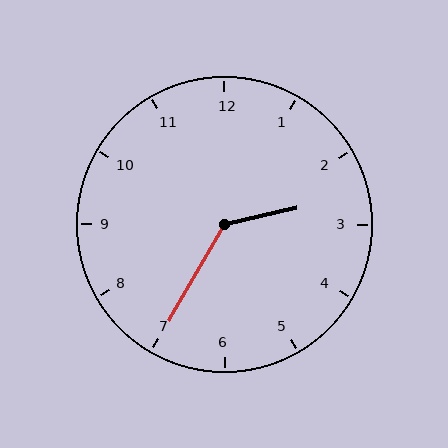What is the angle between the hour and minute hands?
Approximately 132 degrees.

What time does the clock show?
2:35.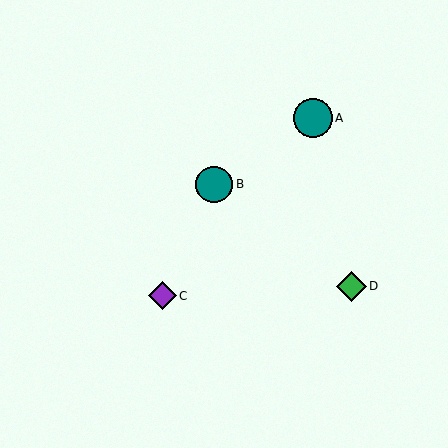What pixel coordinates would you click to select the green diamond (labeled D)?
Click at (351, 286) to select the green diamond D.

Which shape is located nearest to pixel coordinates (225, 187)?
The teal circle (labeled B) at (214, 185) is nearest to that location.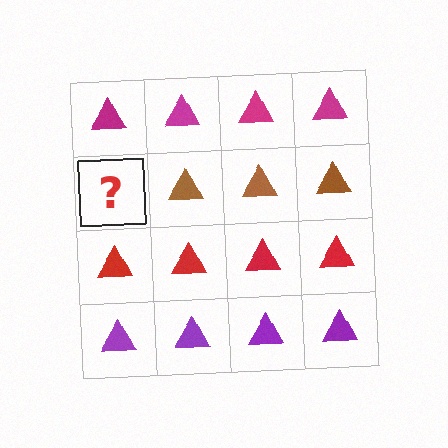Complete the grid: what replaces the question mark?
The question mark should be replaced with a brown triangle.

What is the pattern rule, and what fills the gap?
The rule is that each row has a consistent color. The gap should be filled with a brown triangle.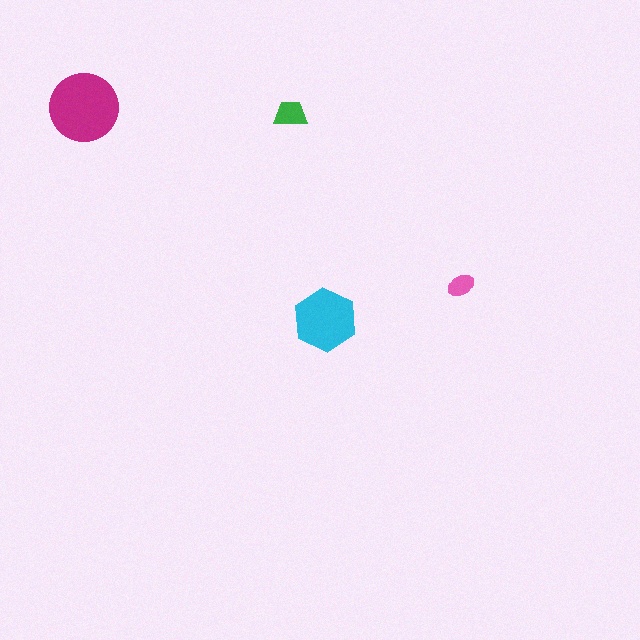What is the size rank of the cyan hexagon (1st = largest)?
2nd.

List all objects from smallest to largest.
The pink ellipse, the green trapezoid, the cyan hexagon, the magenta circle.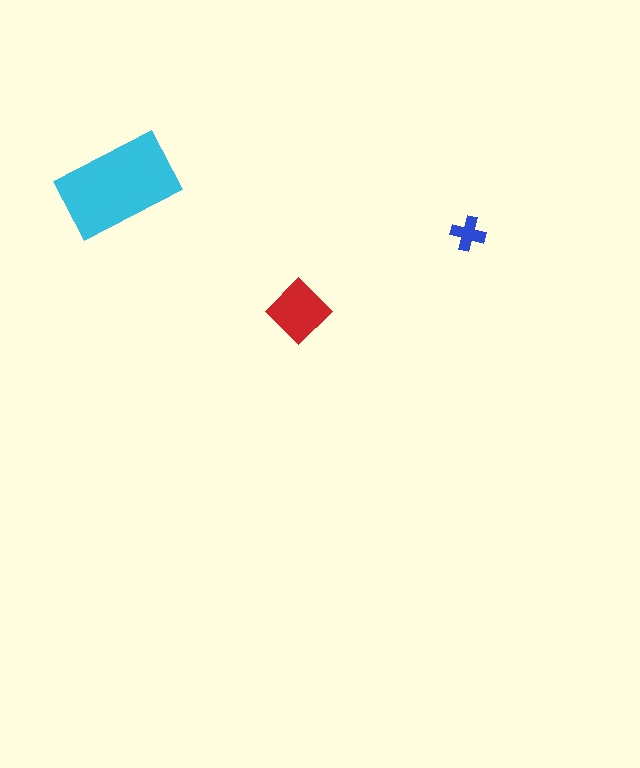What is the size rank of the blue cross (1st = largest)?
3rd.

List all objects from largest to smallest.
The cyan rectangle, the red diamond, the blue cross.